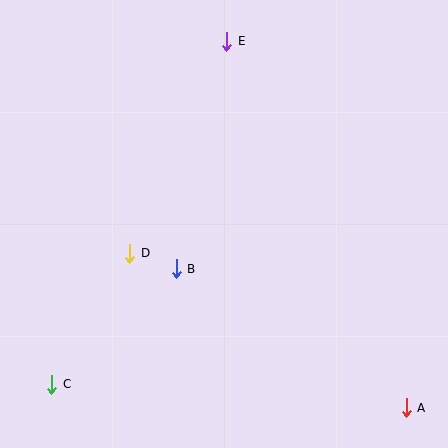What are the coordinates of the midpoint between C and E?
The midpoint between C and E is at (139, 213).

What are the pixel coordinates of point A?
Point A is at (406, 408).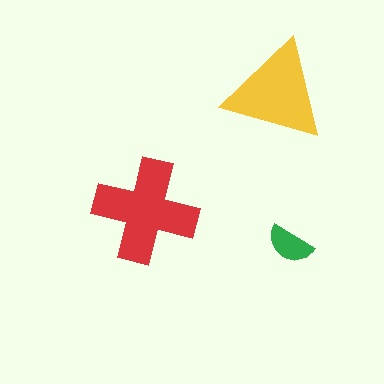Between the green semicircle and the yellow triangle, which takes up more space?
The yellow triangle.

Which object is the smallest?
The green semicircle.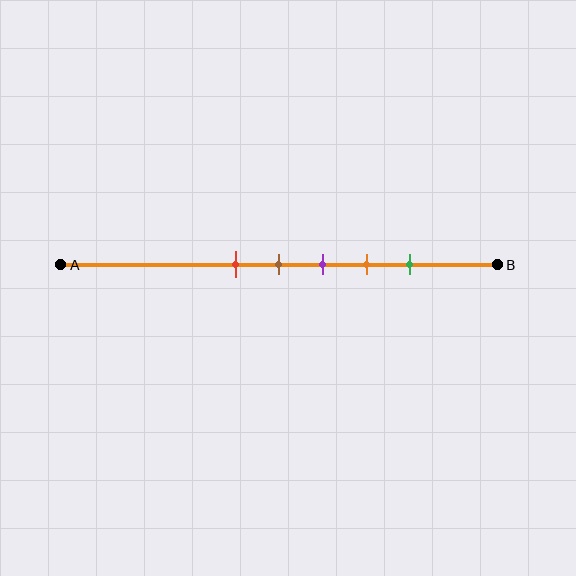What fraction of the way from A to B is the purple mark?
The purple mark is approximately 60% (0.6) of the way from A to B.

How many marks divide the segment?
There are 5 marks dividing the segment.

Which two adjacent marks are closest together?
The red and brown marks are the closest adjacent pair.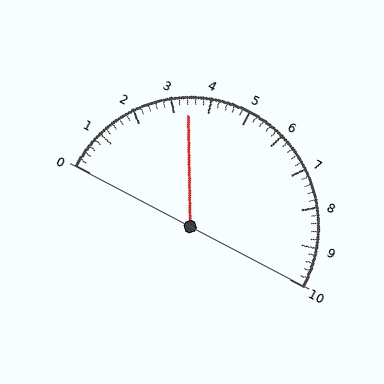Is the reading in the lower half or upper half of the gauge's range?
The reading is in the lower half of the range (0 to 10).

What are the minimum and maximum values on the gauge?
The gauge ranges from 0 to 10.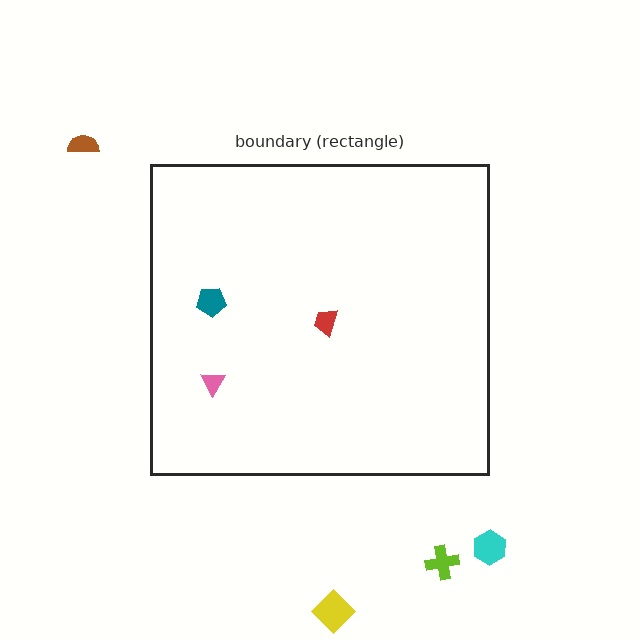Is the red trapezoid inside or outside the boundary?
Inside.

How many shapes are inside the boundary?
3 inside, 4 outside.